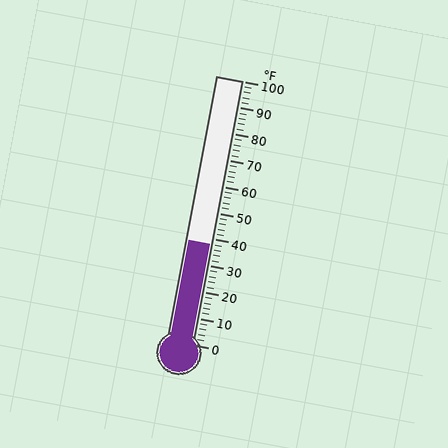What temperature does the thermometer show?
The thermometer shows approximately 38°F.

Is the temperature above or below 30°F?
The temperature is above 30°F.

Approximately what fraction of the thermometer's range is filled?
The thermometer is filled to approximately 40% of its range.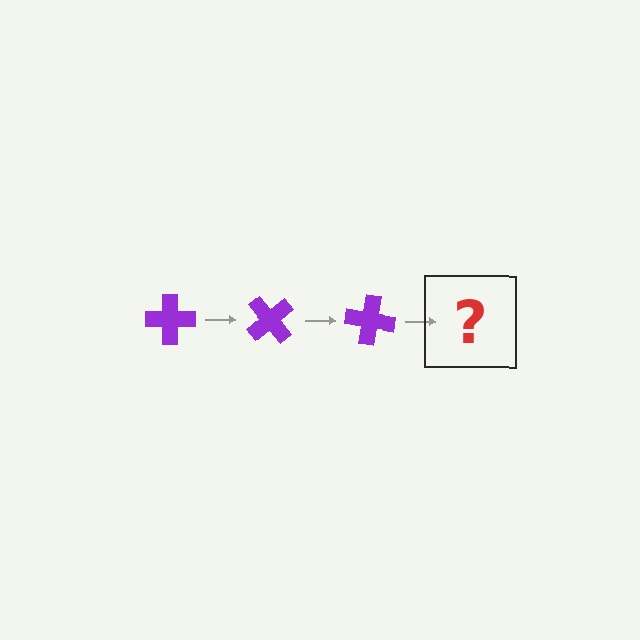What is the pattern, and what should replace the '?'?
The pattern is that the cross rotates 50 degrees each step. The '?' should be a purple cross rotated 150 degrees.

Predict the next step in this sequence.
The next step is a purple cross rotated 150 degrees.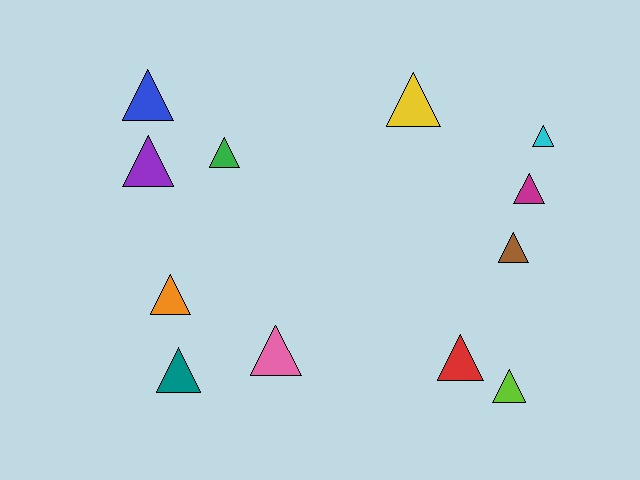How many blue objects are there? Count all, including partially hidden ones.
There is 1 blue object.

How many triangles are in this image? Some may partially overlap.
There are 12 triangles.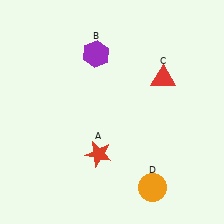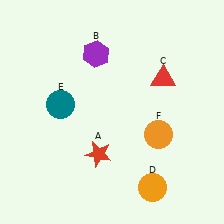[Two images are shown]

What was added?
A teal circle (E), an orange circle (F) were added in Image 2.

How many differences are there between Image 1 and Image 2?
There are 2 differences between the two images.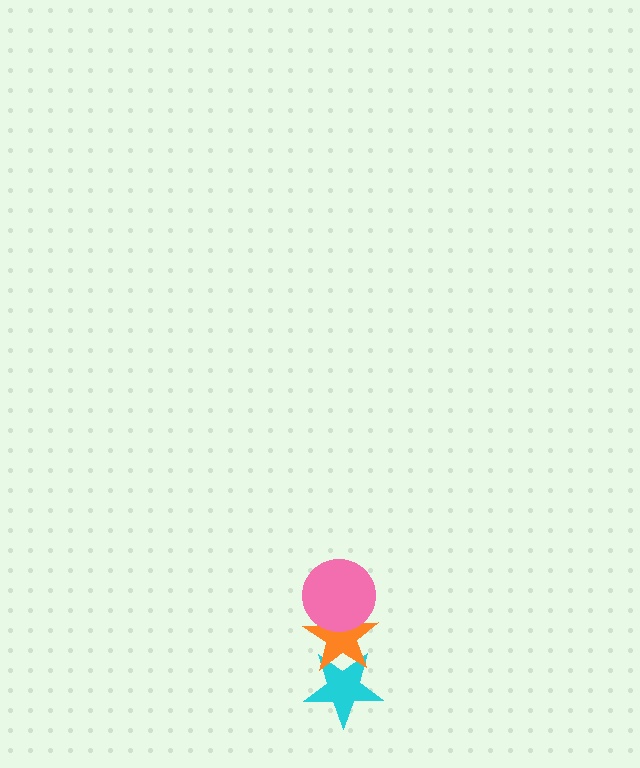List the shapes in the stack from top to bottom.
From top to bottom: the pink circle, the orange star, the cyan star.